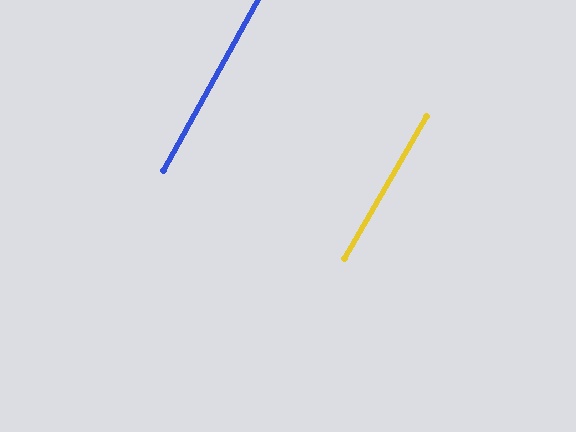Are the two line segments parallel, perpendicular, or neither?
Parallel — their directions differ by only 1.3°.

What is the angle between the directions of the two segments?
Approximately 1 degree.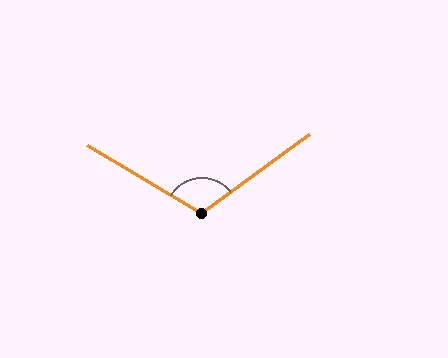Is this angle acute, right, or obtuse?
It is obtuse.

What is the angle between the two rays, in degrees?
Approximately 113 degrees.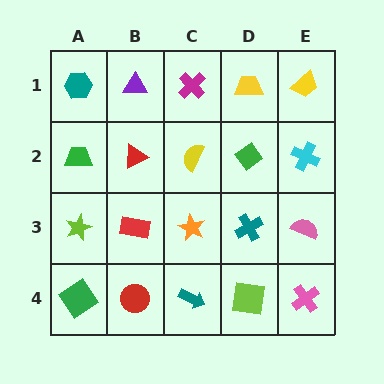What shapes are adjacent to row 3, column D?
A green diamond (row 2, column D), a lime square (row 4, column D), an orange star (row 3, column C), a pink semicircle (row 3, column E).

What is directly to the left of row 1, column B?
A teal hexagon.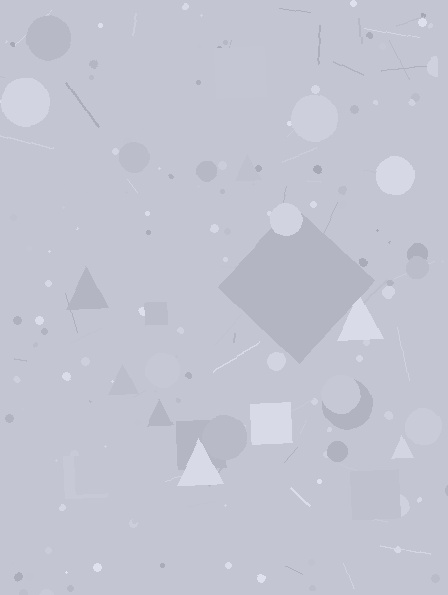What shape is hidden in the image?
A diamond is hidden in the image.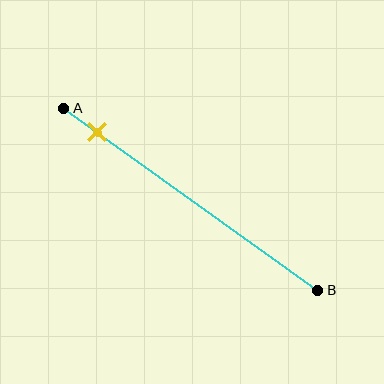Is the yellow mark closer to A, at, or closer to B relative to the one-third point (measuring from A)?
The yellow mark is closer to point A than the one-third point of segment AB.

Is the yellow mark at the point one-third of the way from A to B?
No, the mark is at about 15% from A, not at the 33% one-third point.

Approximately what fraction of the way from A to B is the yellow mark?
The yellow mark is approximately 15% of the way from A to B.